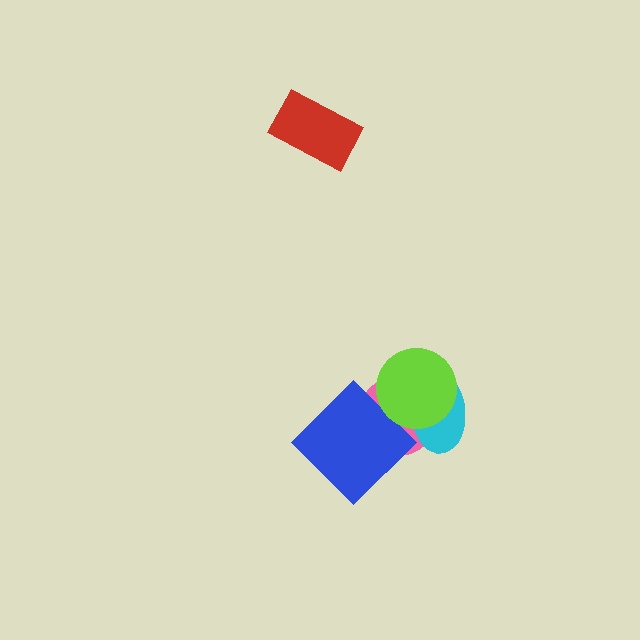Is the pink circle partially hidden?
Yes, it is partially covered by another shape.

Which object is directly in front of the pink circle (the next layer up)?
The cyan ellipse is directly in front of the pink circle.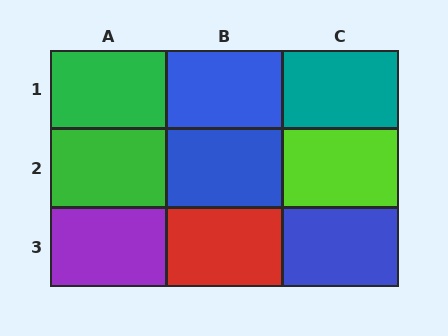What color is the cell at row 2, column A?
Green.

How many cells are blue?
3 cells are blue.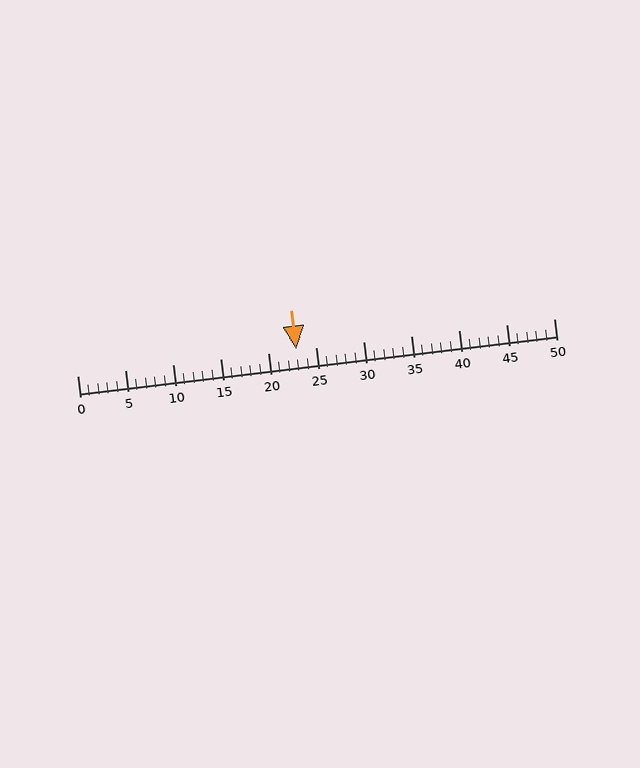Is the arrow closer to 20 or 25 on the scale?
The arrow is closer to 25.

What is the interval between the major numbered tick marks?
The major tick marks are spaced 5 units apart.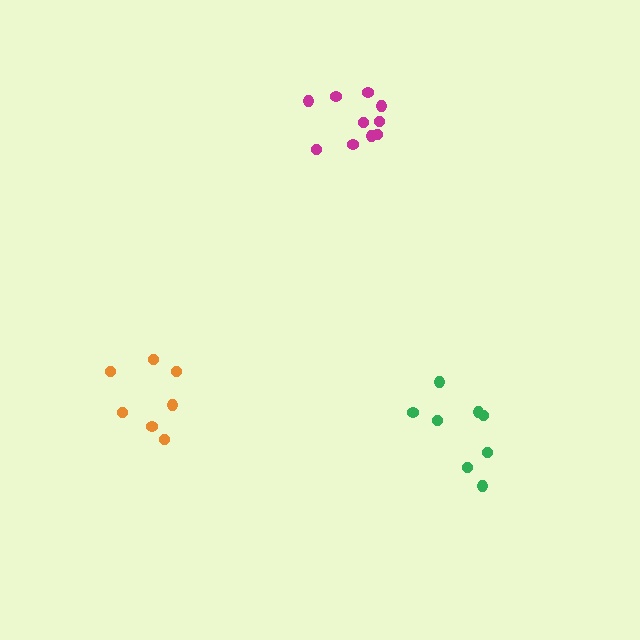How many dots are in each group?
Group 1: 10 dots, Group 2: 7 dots, Group 3: 8 dots (25 total).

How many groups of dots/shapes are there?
There are 3 groups.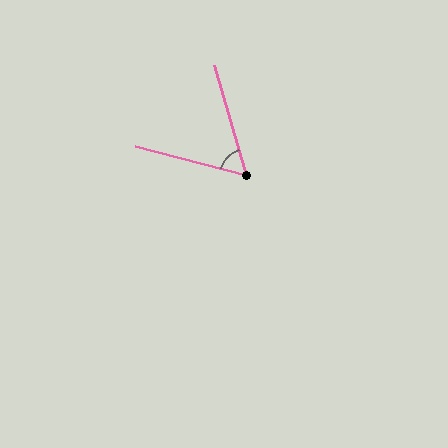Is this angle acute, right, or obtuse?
It is acute.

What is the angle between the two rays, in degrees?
Approximately 59 degrees.